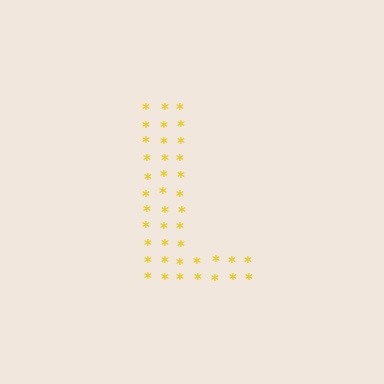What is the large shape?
The large shape is the letter L.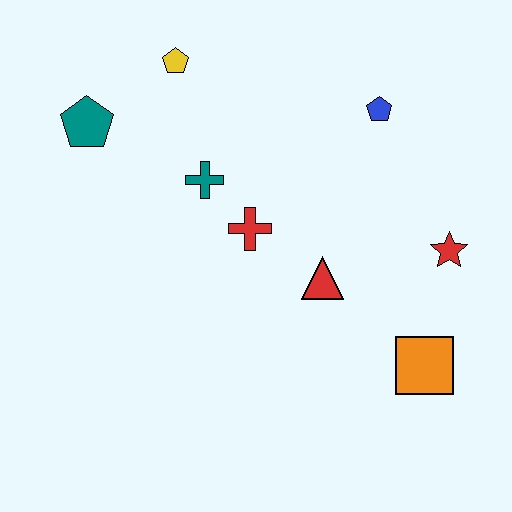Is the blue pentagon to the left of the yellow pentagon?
No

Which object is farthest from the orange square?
The teal pentagon is farthest from the orange square.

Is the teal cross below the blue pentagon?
Yes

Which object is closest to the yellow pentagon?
The teal pentagon is closest to the yellow pentagon.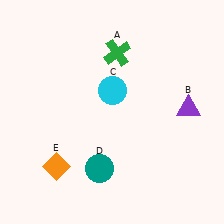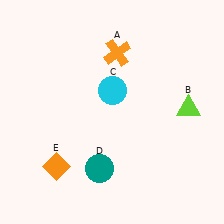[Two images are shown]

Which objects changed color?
A changed from green to orange. B changed from purple to lime.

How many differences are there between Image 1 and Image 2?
There are 2 differences between the two images.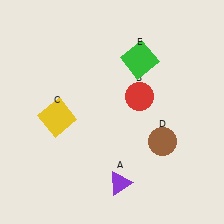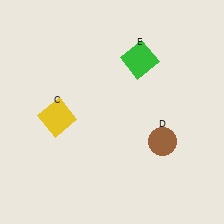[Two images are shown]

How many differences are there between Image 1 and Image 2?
There are 2 differences between the two images.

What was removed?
The red circle (B), the purple triangle (A) were removed in Image 2.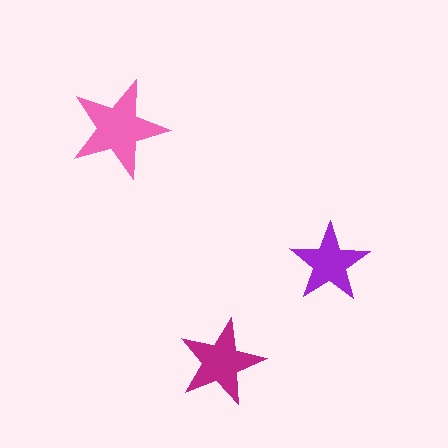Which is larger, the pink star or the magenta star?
The pink one.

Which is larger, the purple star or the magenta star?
The magenta one.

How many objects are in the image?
There are 3 objects in the image.